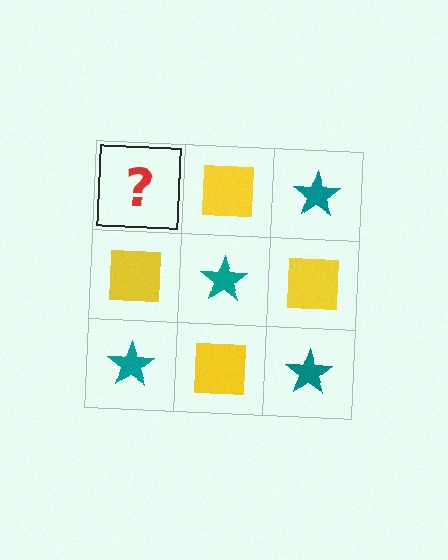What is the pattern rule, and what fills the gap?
The rule is that it alternates teal star and yellow square in a checkerboard pattern. The gap should be filled with a teal star.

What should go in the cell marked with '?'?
The missing cell should contain a teal star.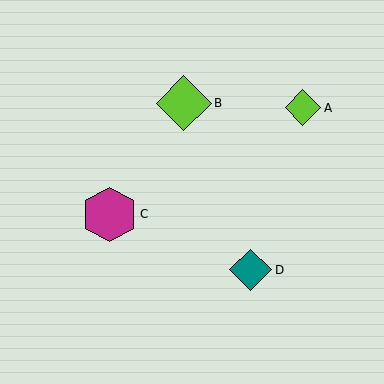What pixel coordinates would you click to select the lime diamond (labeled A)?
Click at (303, 108) to select the lime diamond A.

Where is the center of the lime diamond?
The center of the lime diamond is at (184, 103).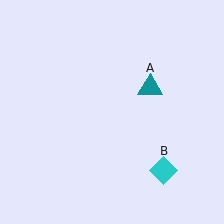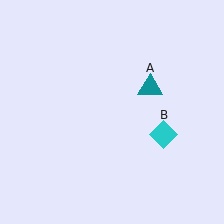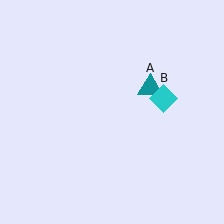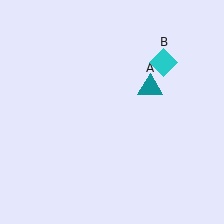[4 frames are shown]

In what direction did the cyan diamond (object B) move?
The cyan diamond (object B) moved up.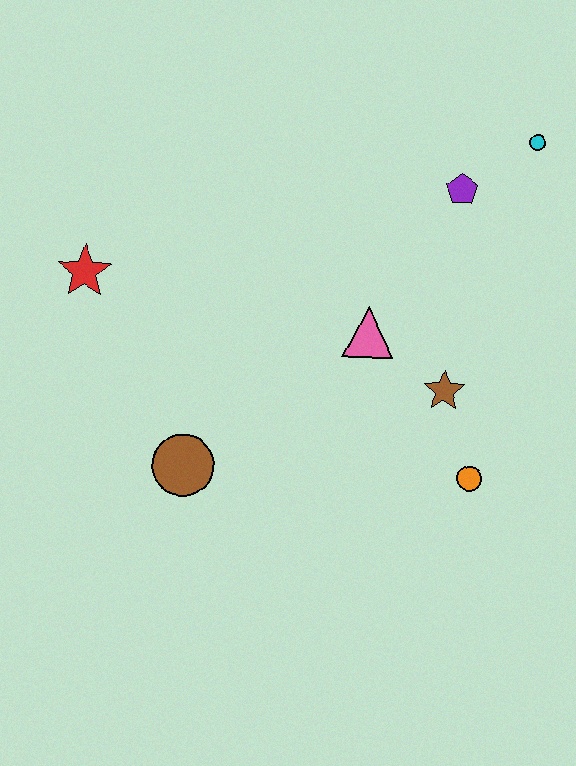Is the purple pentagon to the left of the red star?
No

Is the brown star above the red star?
No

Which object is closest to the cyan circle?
The purple pentagon is closest to the cyan circle.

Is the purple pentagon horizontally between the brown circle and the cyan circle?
Yes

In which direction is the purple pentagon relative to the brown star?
The purple pentagon is above the brown star.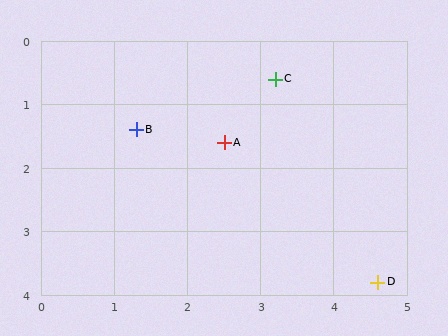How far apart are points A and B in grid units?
Points A and B are about 1.2 grid units apart.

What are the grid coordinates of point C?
Point C is at approximately (3.2, 0.6).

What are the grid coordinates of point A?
Point A is at approximately (2.5, 1.6).